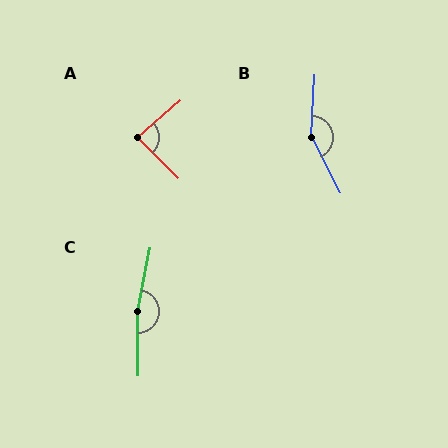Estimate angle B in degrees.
Approximately 150 degrees.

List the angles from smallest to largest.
A (86°), B (150°), C (168°).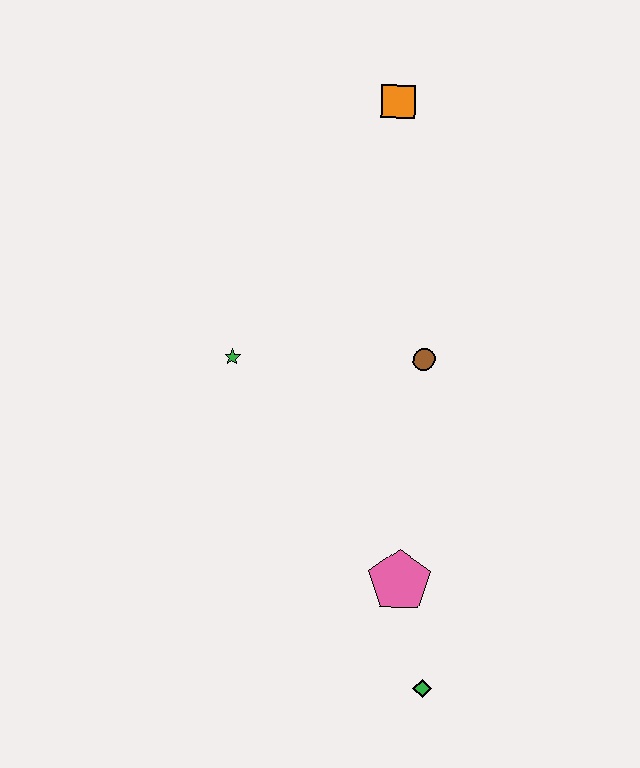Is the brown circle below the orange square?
Yes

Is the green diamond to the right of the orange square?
Yes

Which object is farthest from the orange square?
The green diamond is farthest from the orange square.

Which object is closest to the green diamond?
The pink pentagon is closest to the green diamond.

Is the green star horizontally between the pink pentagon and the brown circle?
No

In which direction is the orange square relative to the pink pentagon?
The orange square is above the pink pentagon.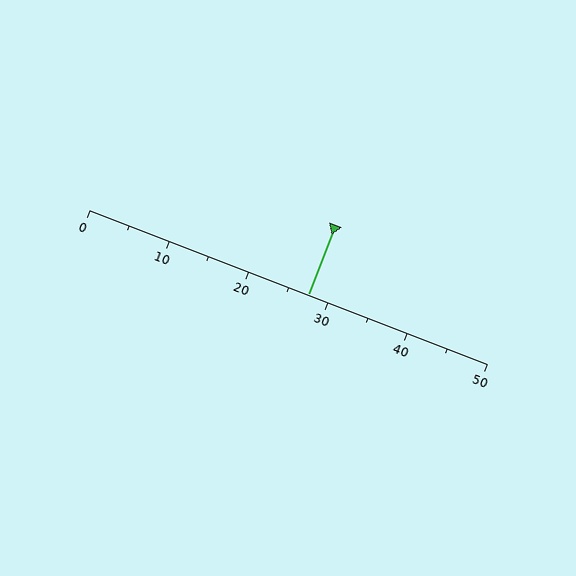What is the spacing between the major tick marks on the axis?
The major ticks are spaced 10 apart.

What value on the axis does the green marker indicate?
The marker indicates approximately 27.5.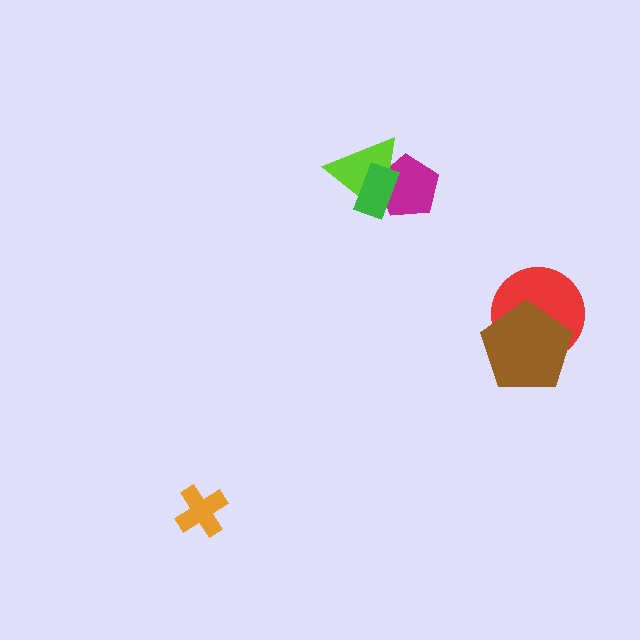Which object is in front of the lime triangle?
The green rectangle is in front of the lime triangle.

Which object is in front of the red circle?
The brown pentagon is in front of the red circle.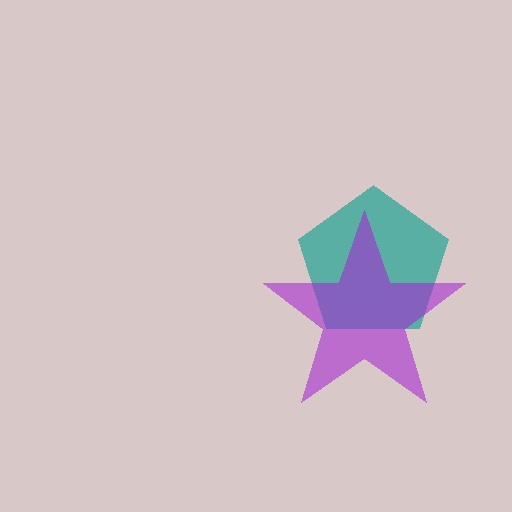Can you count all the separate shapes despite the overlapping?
Yes, there are 2 separate shapes.